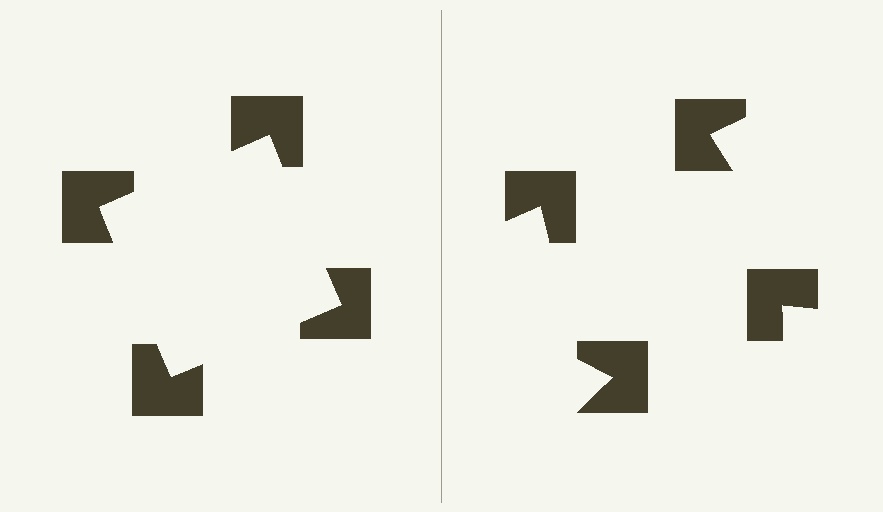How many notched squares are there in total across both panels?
8 — 4 on each side.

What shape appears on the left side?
An illusory square.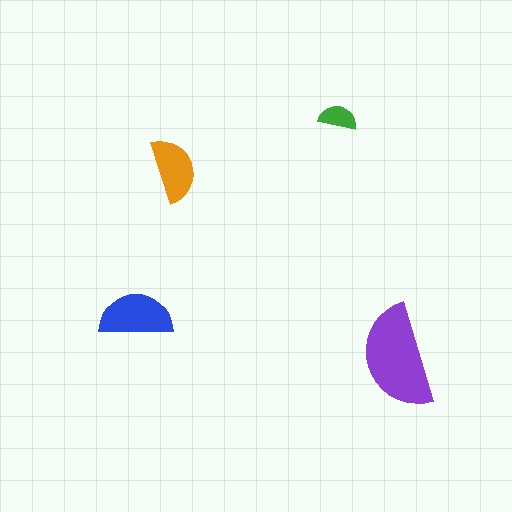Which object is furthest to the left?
The blue semicircle is leftmost.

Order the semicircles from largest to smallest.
the purple one, the blue one, the orange one, the green one.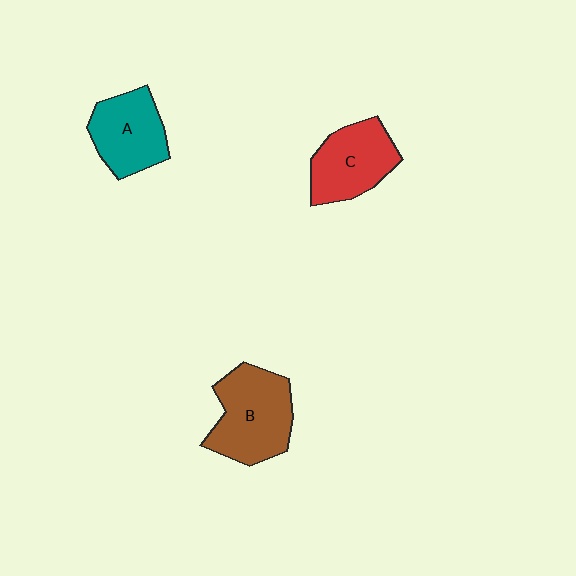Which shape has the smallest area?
Shape A (teal).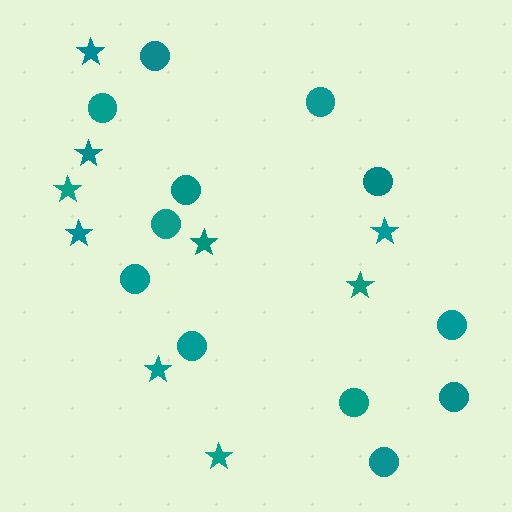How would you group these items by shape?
There are 2 groups: one group of circles (12) and one group of stars (9).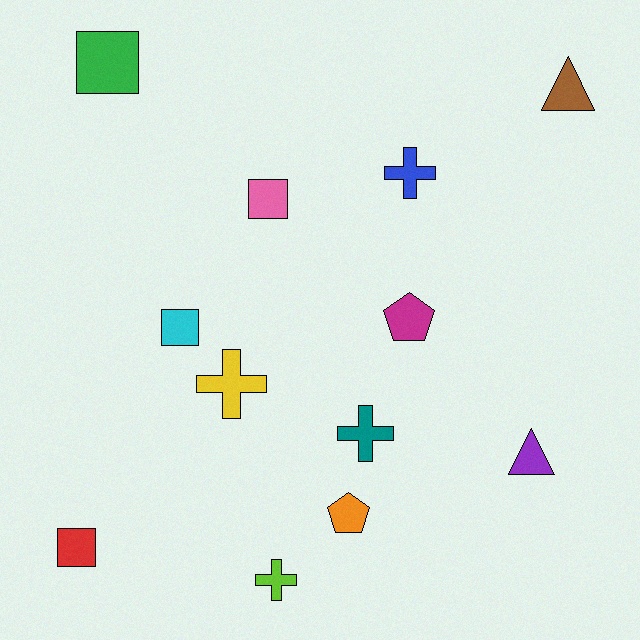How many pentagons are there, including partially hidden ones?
There are 2 pentagons.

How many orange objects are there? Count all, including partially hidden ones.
There is 1 orange object.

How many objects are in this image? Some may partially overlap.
There are 12 objects.